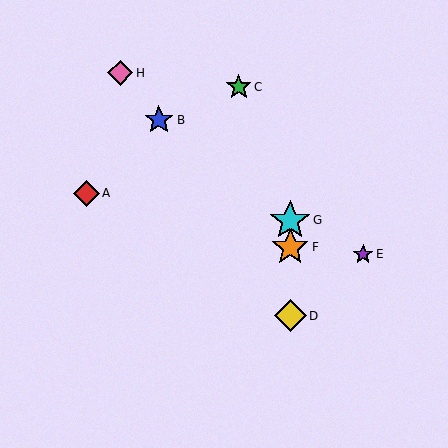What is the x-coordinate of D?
Object D is at x≈290.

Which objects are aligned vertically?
Objects D, F, G are aligned vertically.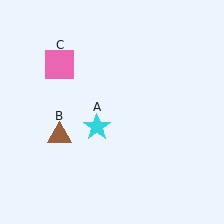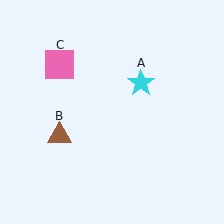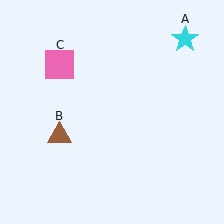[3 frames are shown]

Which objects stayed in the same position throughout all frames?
Brown triangle (object B) and pink square (object C) remained stationary.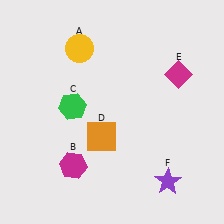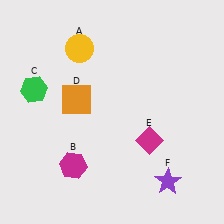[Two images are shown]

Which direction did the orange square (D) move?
The orange square (D) moved up.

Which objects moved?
The objects that moved are: the green hexagon (C), the orange square (D), the magenta diamond (E).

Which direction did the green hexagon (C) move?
The green hexagon (C) moved left.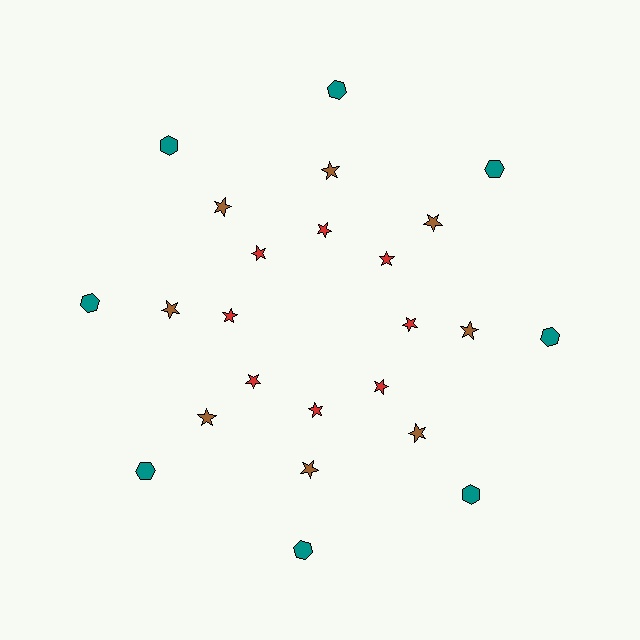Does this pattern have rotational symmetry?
Yes, this pattern has 8-fold rotational symmetry. It looks the same after rotating 45 degrees around the center.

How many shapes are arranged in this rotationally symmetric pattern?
There are 24 shapes, arranged in 8 groups of 3.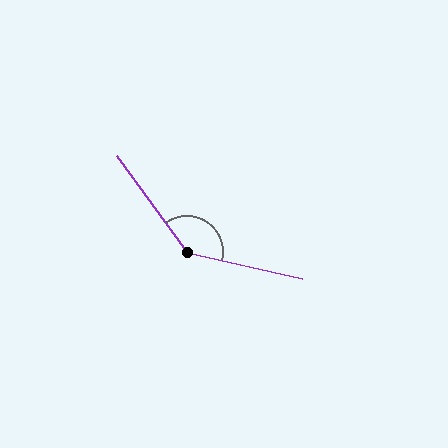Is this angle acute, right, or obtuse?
It is obtuse.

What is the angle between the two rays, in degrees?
Approximately 138 degrees.